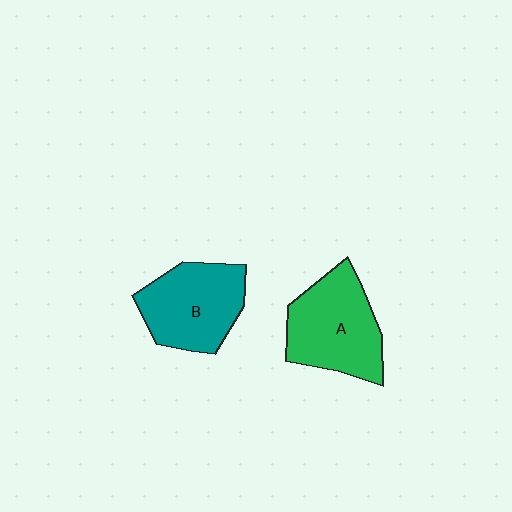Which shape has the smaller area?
Shape B (teal).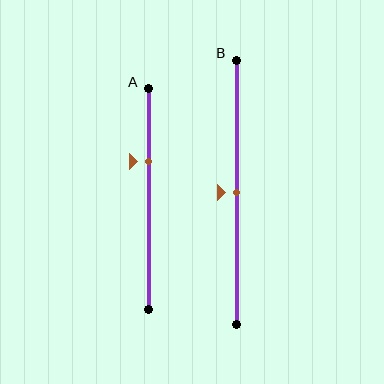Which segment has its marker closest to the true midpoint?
Segment B has its marker closest to the true midpoint.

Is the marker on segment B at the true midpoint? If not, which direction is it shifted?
Yes, the marker on segment B is at the true midpoint.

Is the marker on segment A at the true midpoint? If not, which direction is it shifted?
No, the marker on segment A is shifted upward by about 17% of the segment length.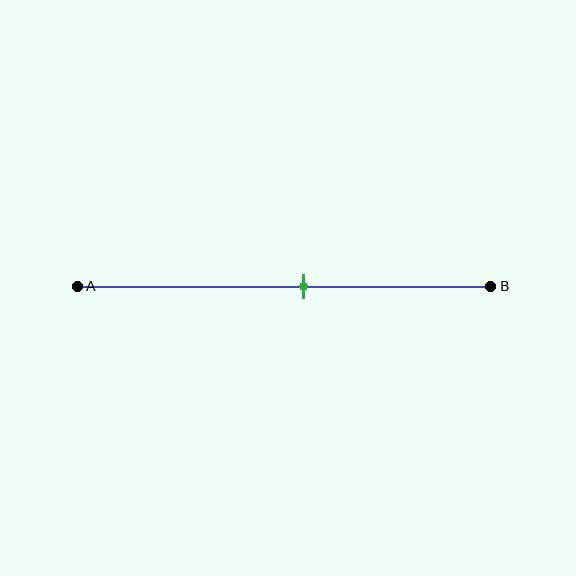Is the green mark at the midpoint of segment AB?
No, the mark is at about 55% from A, not at the 50% midpoint.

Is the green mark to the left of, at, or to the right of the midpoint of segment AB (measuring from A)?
The green mark is to the right of the midpoint of segment AB.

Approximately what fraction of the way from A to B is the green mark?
The green mark is approximately 55% of the way from A to B.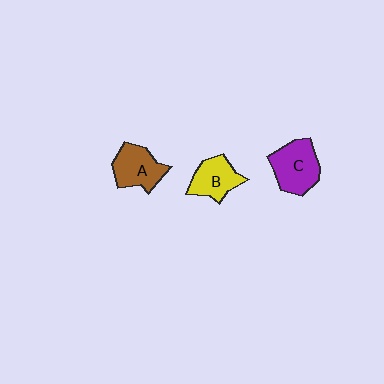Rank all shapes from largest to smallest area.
From largest to smallest: C (purple), A (brown), B (yellow).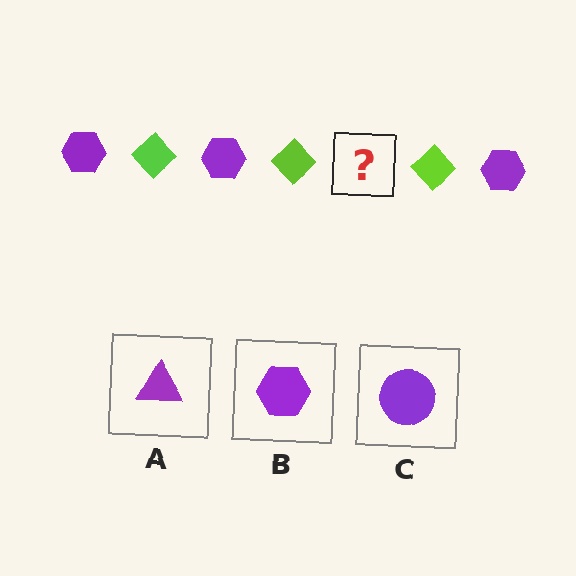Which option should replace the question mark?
Option B.